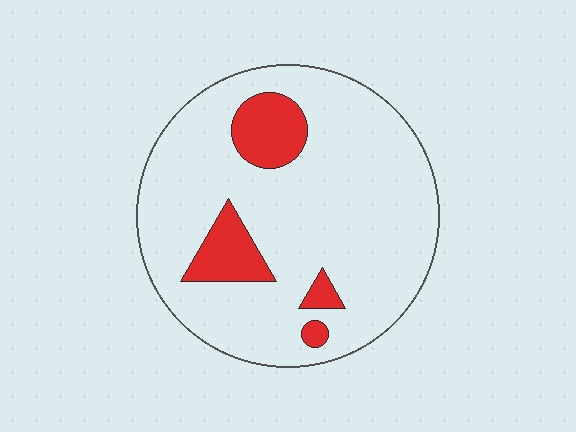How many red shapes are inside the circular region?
4.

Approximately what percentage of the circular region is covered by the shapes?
Approximately 15%.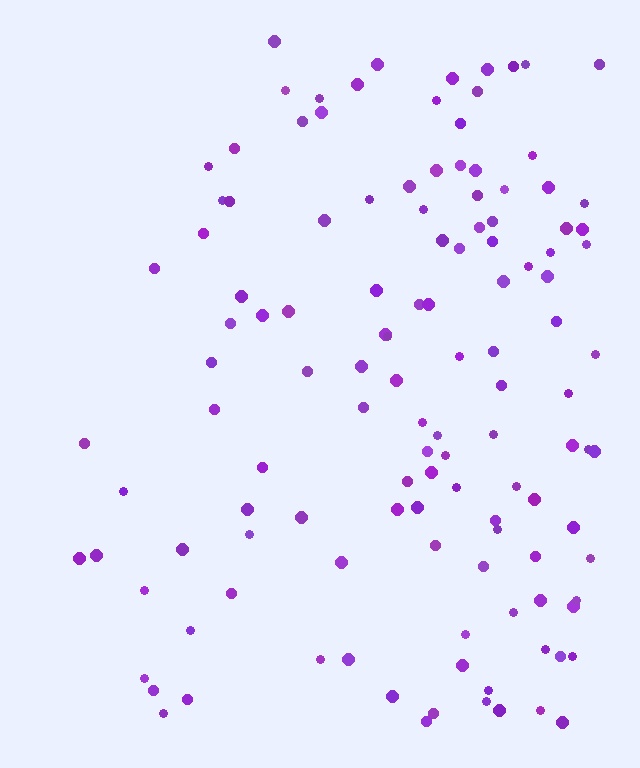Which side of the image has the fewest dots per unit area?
The left.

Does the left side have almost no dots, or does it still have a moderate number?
Still a moderate number, just noticeably fewer than the right.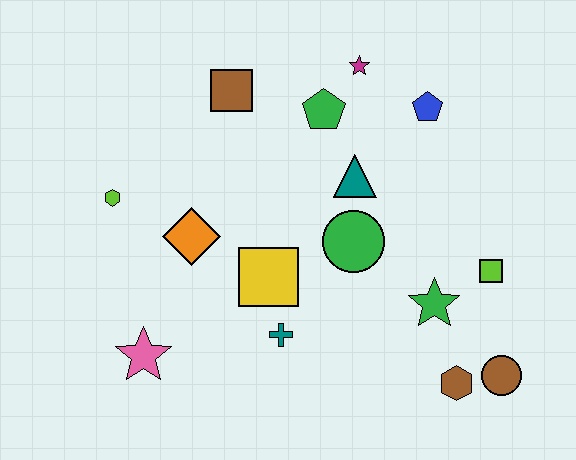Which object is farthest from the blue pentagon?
The pink star is farthest from the blue pentagon.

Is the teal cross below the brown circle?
No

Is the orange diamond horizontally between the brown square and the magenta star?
No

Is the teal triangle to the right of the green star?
No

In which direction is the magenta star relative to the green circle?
The magenta star is above the green circle.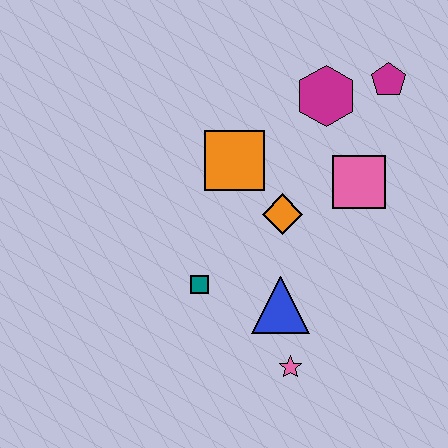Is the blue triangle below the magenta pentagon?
Yes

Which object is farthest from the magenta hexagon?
The pink star is farthest from the magenta hexagon.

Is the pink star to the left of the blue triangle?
No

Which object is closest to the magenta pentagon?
The magenta hexagon is closest to the magenta pentagon.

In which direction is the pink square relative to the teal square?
The pink square is to the right of the teal square.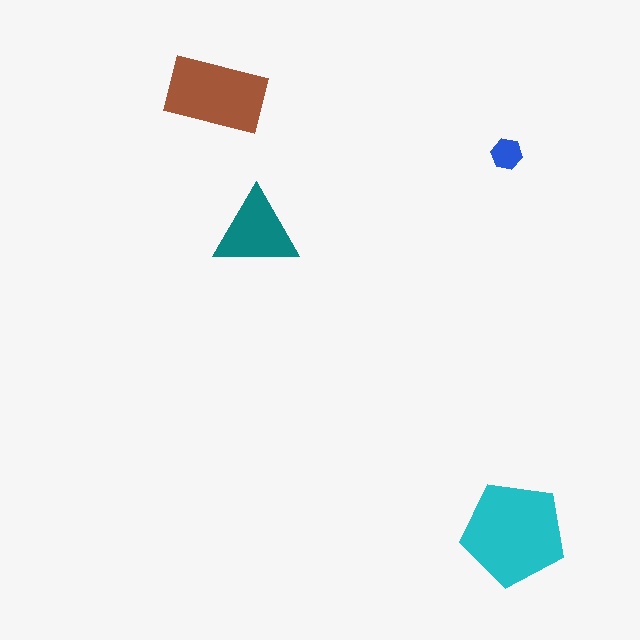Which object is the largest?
The cyan pentagon.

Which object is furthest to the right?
The cyan pentagon is rightmost.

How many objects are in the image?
There are 4 objects in the image.